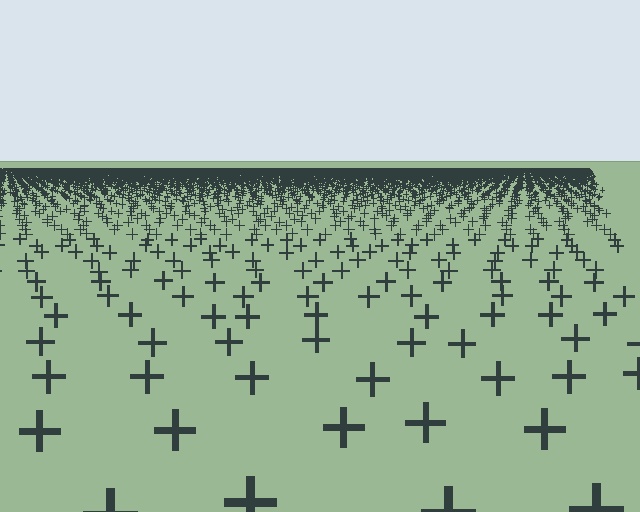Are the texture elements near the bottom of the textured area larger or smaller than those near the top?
Larger. Near the bottom, elements are closer to the viewer and appear at a bigger on-screen size.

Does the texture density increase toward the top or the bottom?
Density increases toward the top.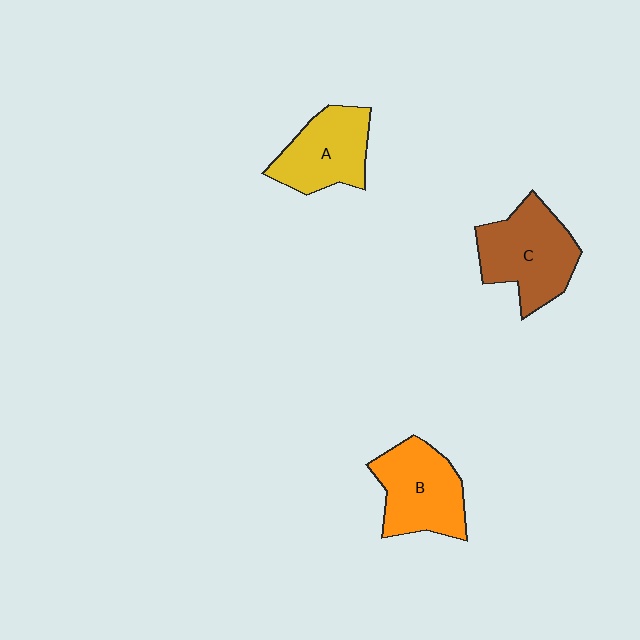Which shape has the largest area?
Shape C (brown).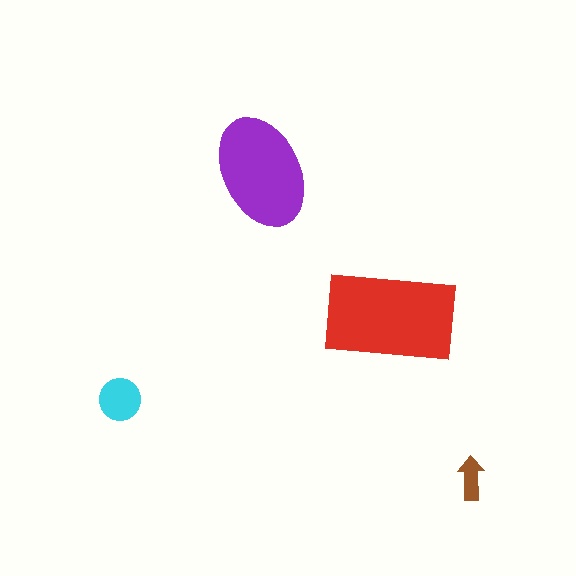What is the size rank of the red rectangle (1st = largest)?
1st.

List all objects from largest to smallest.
The red rectangle, the purple ellipse, the cyan circle, the brown arrow.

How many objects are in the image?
There are 4 objects in the image.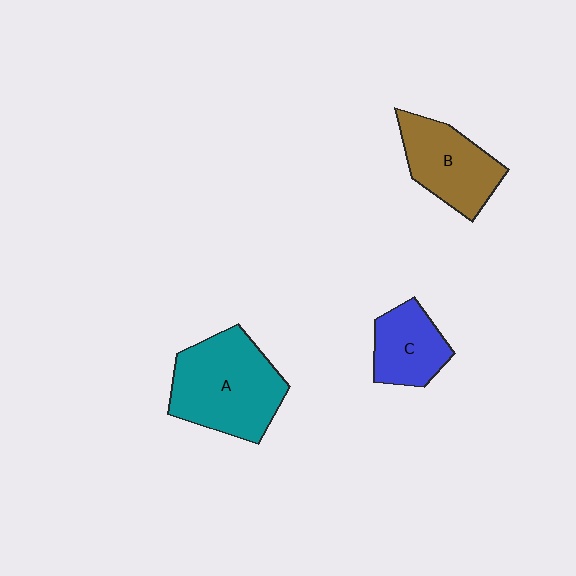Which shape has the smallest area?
Shape C (blue).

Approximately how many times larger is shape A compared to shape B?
Approximately 1.4 times.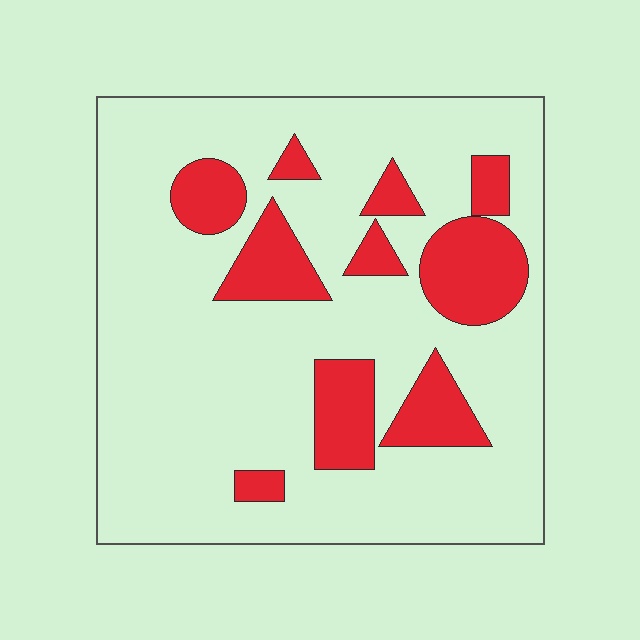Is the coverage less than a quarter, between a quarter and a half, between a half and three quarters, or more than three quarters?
Less than a quarter.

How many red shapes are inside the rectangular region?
10.